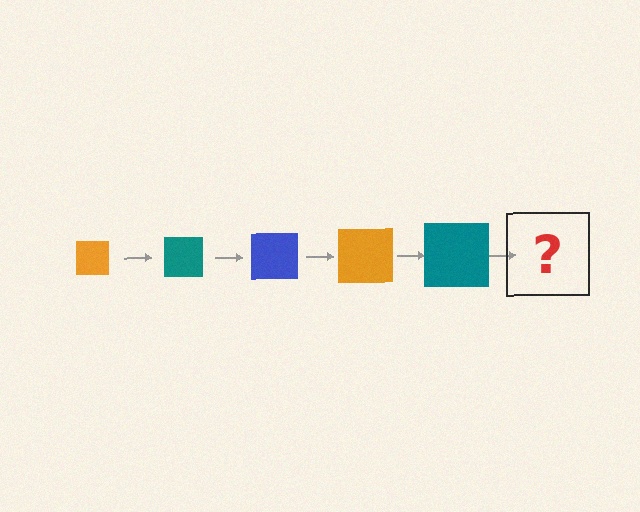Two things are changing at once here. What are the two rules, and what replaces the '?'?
The two rules are that the square grows larger each step and the color cycles through orange, teal, and blue. The '?' should be a blue square, larger than the previous one.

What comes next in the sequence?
The next element should be a blue square, larger than the previous one.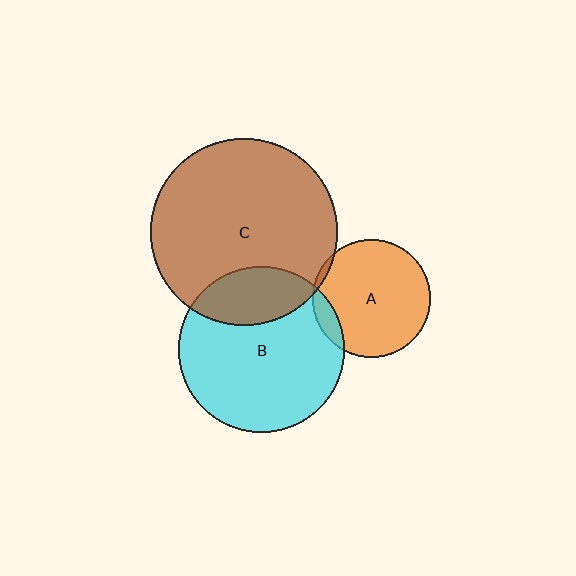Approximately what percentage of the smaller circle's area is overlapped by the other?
Approximately 5%.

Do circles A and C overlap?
Yes.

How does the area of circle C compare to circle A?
Approximately 2.5 times.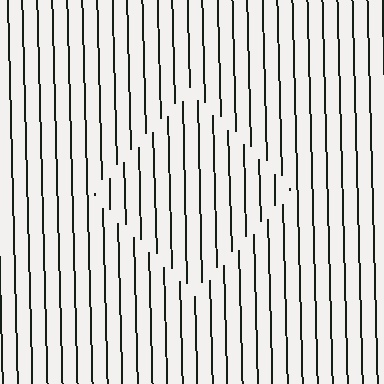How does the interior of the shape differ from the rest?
The interior of the shape contains the same grating, shifted by half a period — the contour is defined by the phase discontinuity where line-ends from the inner and outer gratings abut.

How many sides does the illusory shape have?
4 sides — the line-ends trace a square.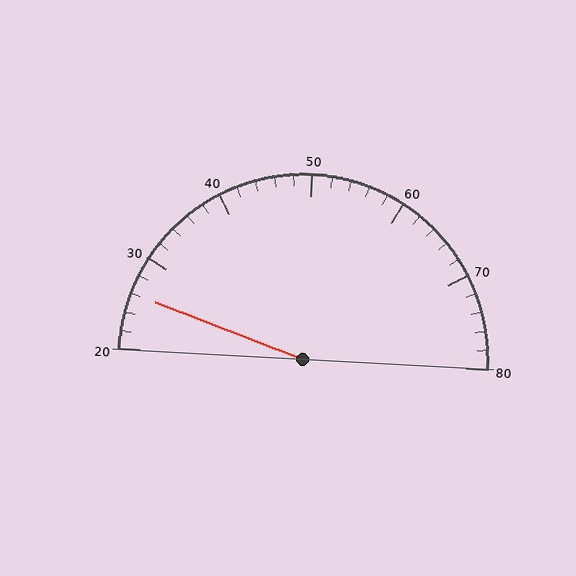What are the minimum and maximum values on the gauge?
The gauge ranges from 20 to 80.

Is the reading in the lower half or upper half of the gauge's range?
The reading is in the lower half of the range (20 to 80).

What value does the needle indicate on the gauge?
The needle indicates approximately 26.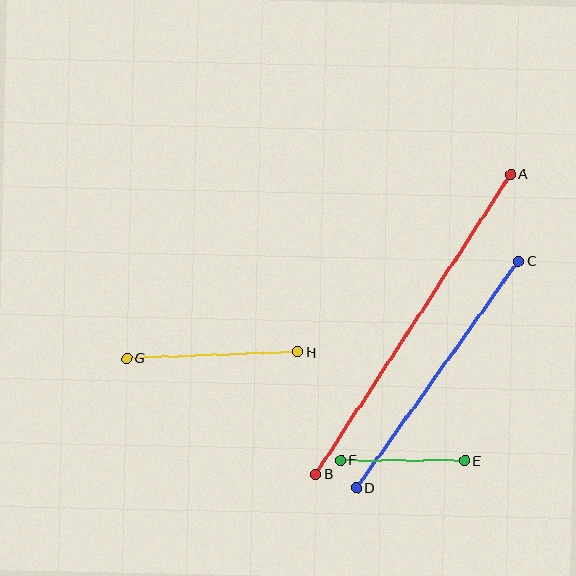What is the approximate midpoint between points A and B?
The midpoint is at approximately (413, 324) pixels.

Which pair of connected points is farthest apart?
Points A and B are farthest apart.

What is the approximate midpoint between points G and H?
The midpoint is at approximately (212, 355) pixels.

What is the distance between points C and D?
The distance is approximately 278 pixels.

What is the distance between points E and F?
The distance is approximately 124 pixels.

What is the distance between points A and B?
The distance is approximately 358 pixels.